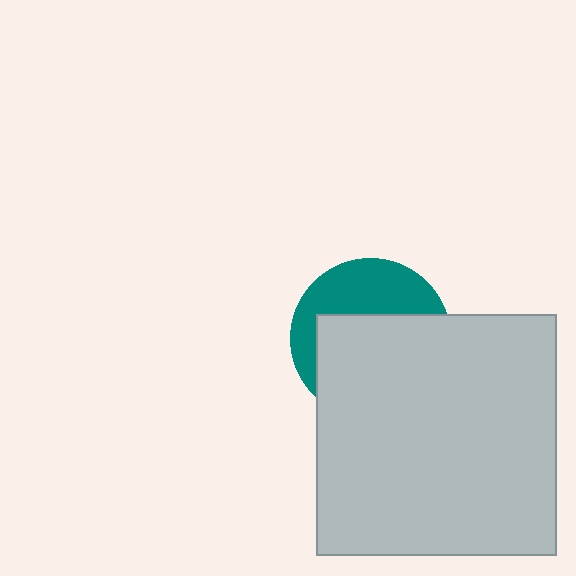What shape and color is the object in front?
The object in front is a light gray square.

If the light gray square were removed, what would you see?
You would see the complete teal circle.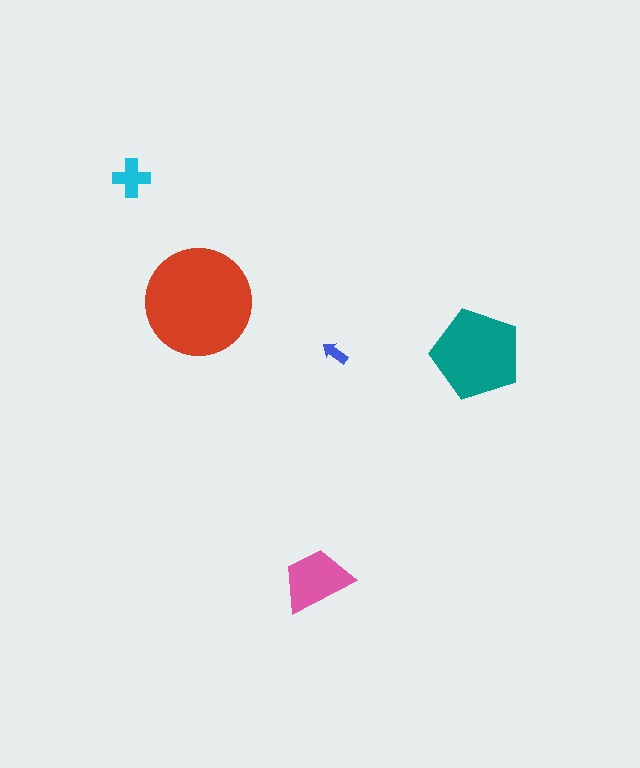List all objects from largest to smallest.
The red circle, the teal pentagon, the pink trapezoid, the cyan cross, the blue arrow.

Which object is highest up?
The cyan cross is topmost.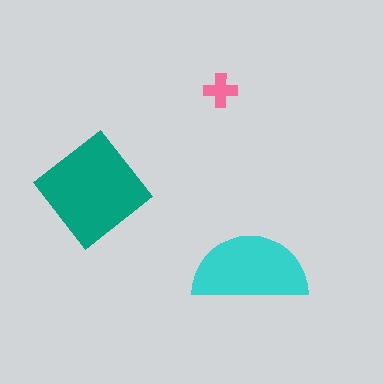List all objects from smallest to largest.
The pink cross, the cyan semicircle, the teal diamond.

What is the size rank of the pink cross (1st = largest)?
3rd.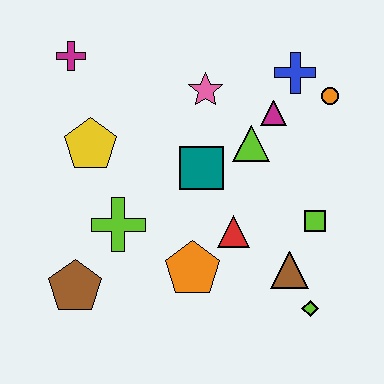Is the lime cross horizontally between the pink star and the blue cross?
No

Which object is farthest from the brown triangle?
The magenta cross is farthest from the brown triangle.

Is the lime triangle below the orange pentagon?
No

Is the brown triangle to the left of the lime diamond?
Yes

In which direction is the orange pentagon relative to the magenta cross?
The orange pentagon is below the magenta cross.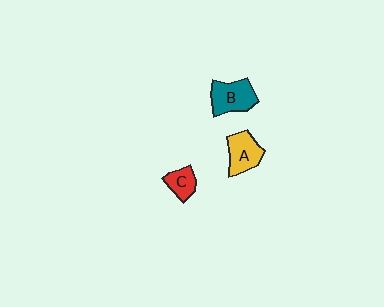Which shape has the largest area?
Shape B (teal).